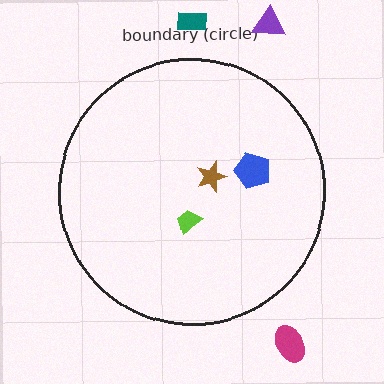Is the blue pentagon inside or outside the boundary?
Inside.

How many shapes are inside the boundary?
3 inside, 3 outside.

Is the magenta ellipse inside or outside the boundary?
Outside.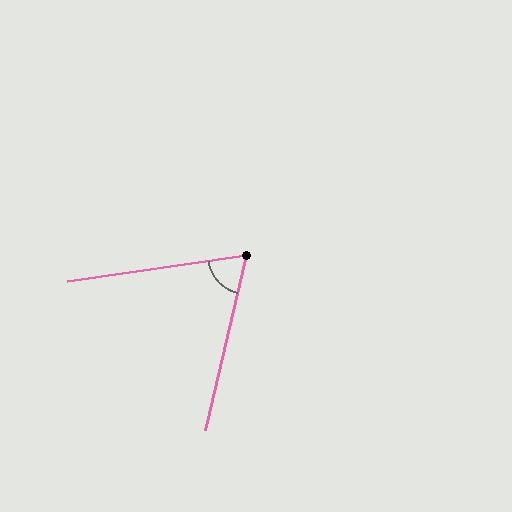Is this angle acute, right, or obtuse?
It is acute.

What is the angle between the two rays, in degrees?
Approximately 68 degrees.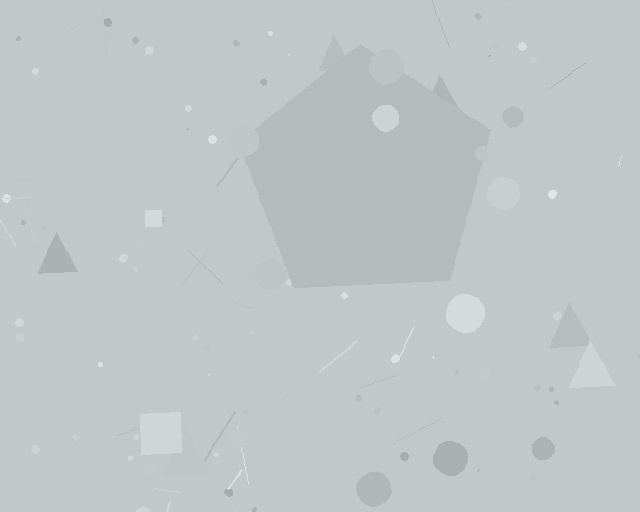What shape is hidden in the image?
A pentagon is hidden in the image.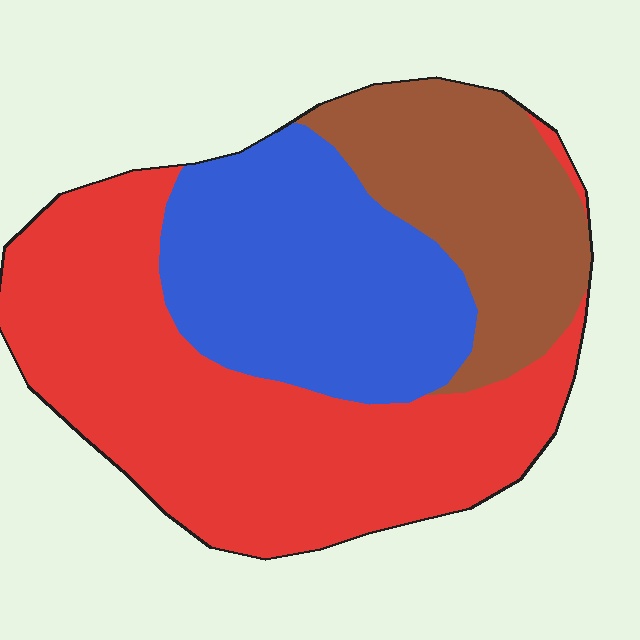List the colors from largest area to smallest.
From largest to smallest: red, blue, brown.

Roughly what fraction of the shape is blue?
Blue takes up about one third (1/3) of the shape.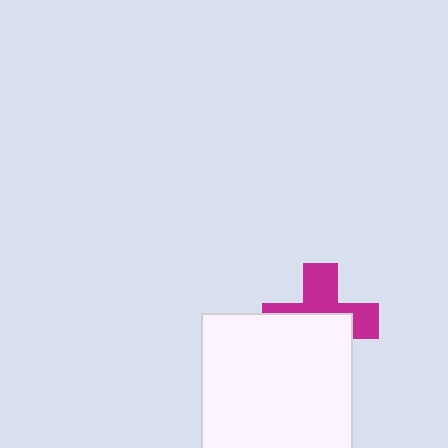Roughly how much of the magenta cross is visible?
About half of it is visible (roughly 46%).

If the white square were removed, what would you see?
You would see the complete magenta cross.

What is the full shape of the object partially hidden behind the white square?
The partially hidden object is a magenta cross.